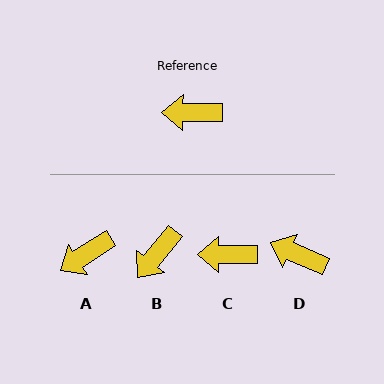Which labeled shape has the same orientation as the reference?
C.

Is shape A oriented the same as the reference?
No, it is off by about 33 degrees.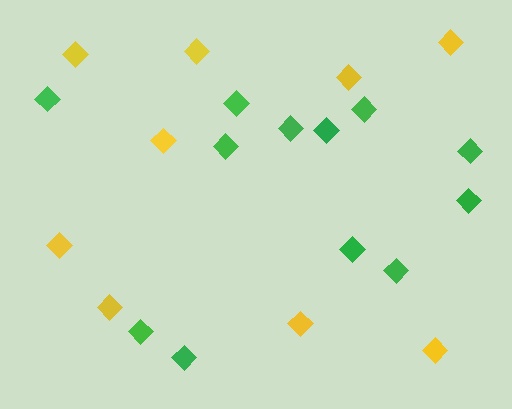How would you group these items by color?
There are 2 groups: one group of yellow diamonds (9) and one group of green diamonds (12).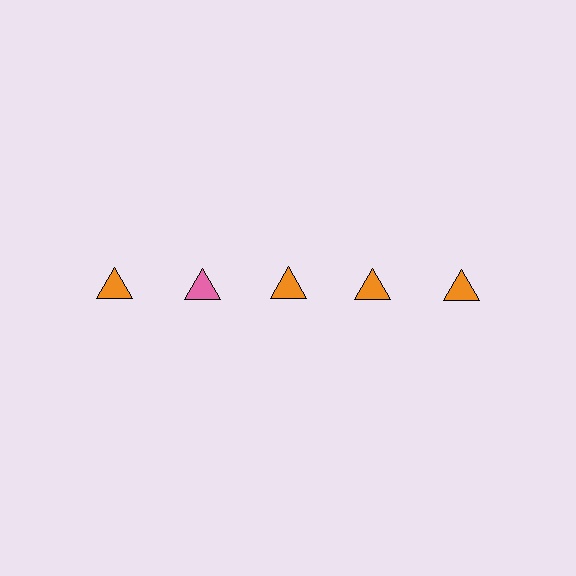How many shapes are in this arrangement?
There are 5 shapes arranged in a grid pattern.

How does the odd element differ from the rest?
It has a different color: pink instead of orange.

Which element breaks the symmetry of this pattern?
The pink triangle in the top row, second from left column breaks the symmetry. All other shapes are orange triangles.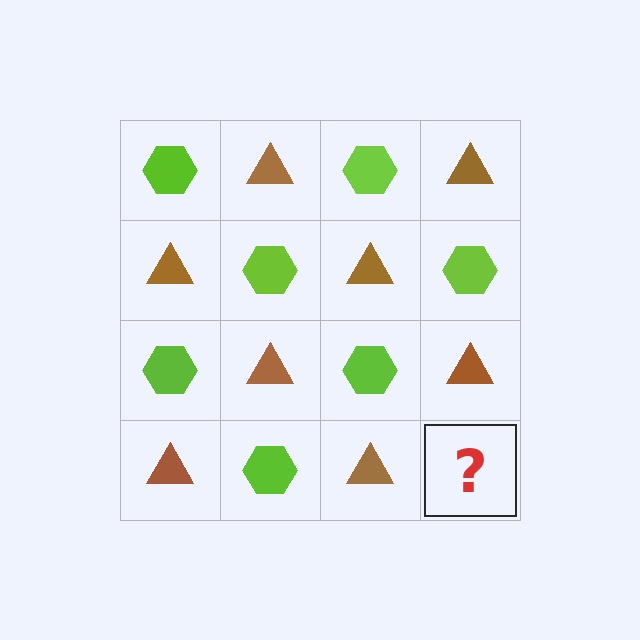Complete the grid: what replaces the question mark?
The question mark should be replaced with a lime hexagon.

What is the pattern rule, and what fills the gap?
The rule is that it alternates lime hexagon and brown triangle in a checkerboard pattern. The gap should be filled with a lime hexagon.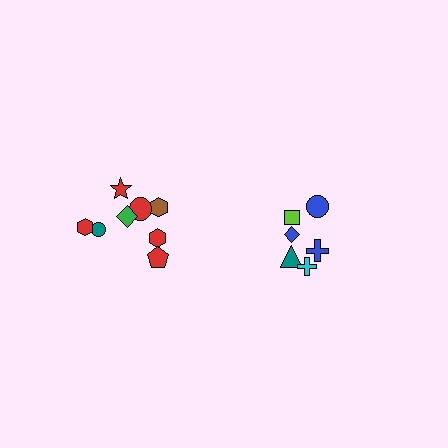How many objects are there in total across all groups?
There are 14 objects.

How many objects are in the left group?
There are 8 objects.